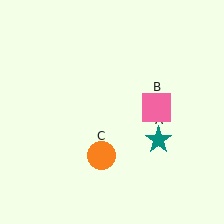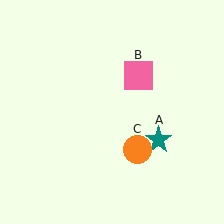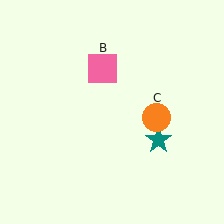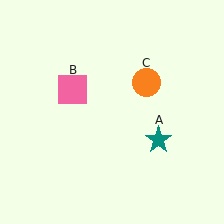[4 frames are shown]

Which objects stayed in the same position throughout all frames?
Teal star (object A) remained stationary.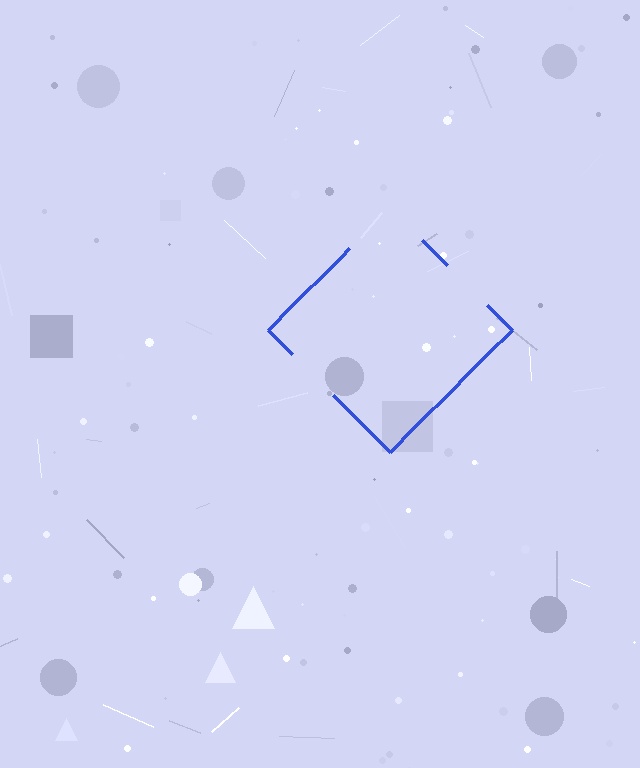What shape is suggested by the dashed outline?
The dashed outline suggests a diamond.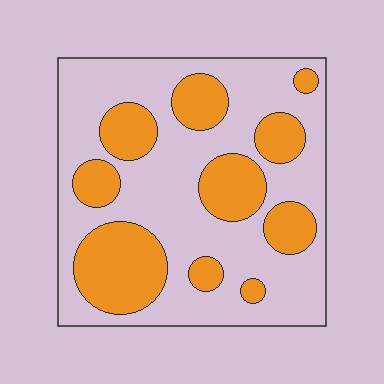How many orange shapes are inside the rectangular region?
10.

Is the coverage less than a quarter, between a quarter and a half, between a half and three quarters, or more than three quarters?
Between a quarter and a half.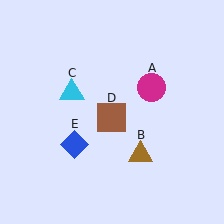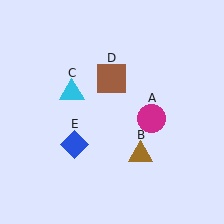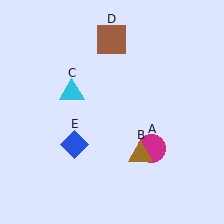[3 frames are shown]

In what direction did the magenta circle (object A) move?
The magenta circle (object A) moved down.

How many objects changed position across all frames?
2 objects changed position: magenta circle (object A), brown square (object D).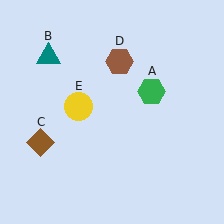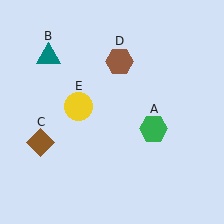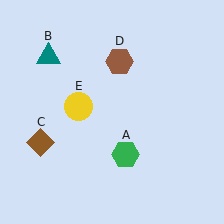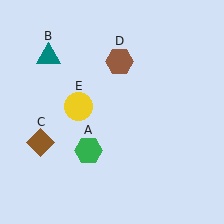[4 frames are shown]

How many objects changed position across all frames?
1 object changed position: green hexagon (object A).